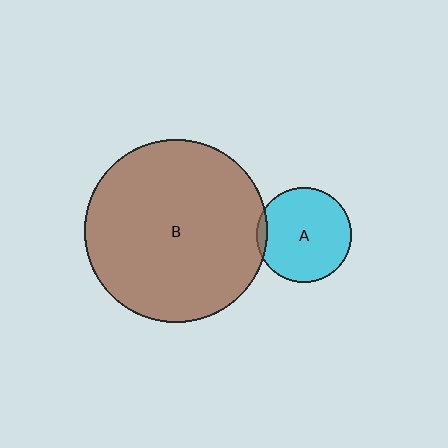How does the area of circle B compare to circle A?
Approximately 3.7 times.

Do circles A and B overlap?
Yes.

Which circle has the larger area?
Circle B (brown).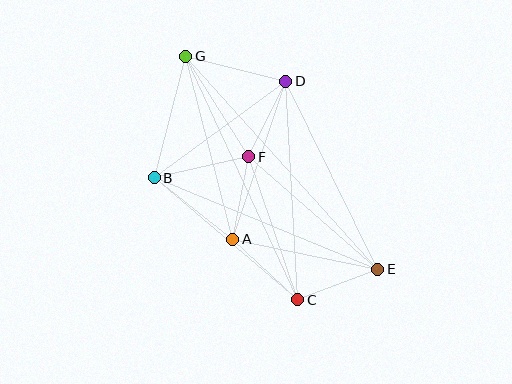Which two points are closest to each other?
Points D and F are closest to each other.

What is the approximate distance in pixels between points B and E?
The distance between B and E is approximately 242 pixels.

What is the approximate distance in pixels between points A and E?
The distance between A and E is approximately 149 pixels.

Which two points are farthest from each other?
Points E and G are farthest from each other.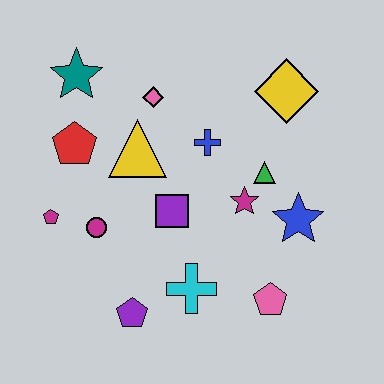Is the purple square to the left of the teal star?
No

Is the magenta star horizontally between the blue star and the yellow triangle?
Yes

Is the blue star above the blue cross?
No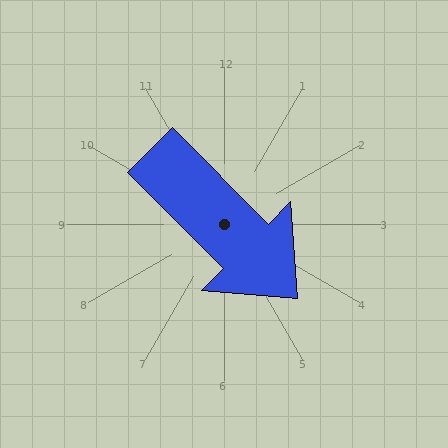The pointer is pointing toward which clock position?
Roughly 5 o'clock.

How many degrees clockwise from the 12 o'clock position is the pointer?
Approximately 135 degrees.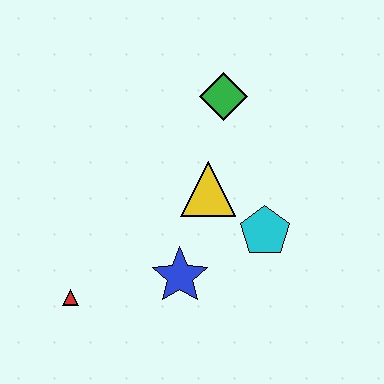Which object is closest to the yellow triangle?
The cyan pentagon is closest to the yellow triangle.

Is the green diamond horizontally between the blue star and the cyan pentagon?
Yes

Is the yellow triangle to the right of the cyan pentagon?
No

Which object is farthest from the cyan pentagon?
The red triangle is farthest from the cyan pentagon.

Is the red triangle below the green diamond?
Yes